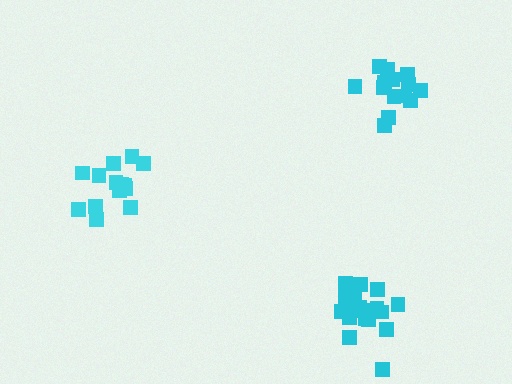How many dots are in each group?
Group 1: 14 dots, Group 2: 14 dots, Group 3: 19 dots (47 total).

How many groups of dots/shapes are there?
There are 3 groups.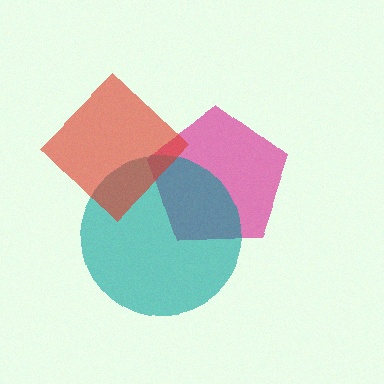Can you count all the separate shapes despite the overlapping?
Yes, there are 3 separate shapes.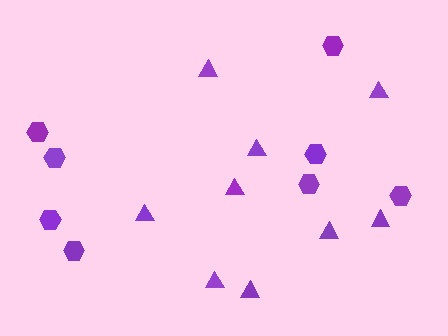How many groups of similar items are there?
There are 2 groups: one group of triangles (9) and one group of hexagons (8).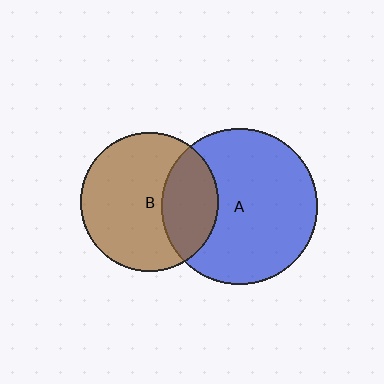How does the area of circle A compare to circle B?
Approximately 1.3 times.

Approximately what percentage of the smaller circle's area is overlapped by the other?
Approximately 30%.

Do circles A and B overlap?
Yes.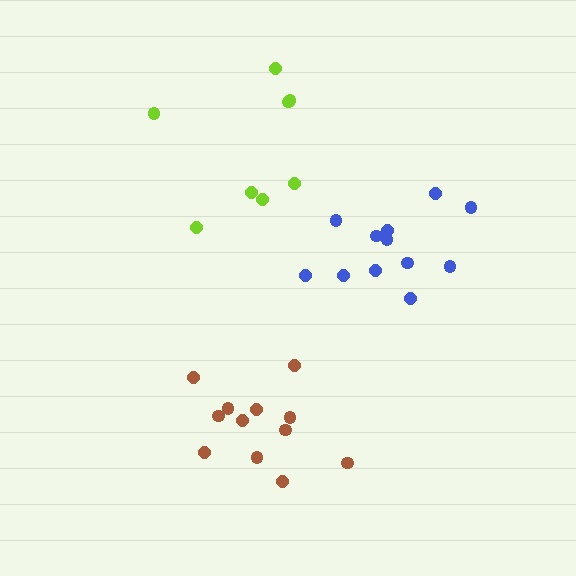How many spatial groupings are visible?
There are 3 spatial groupings.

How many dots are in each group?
Group 1: 12 dots, Group 2: 12 dots, Group 3: 8 dots (32 total).